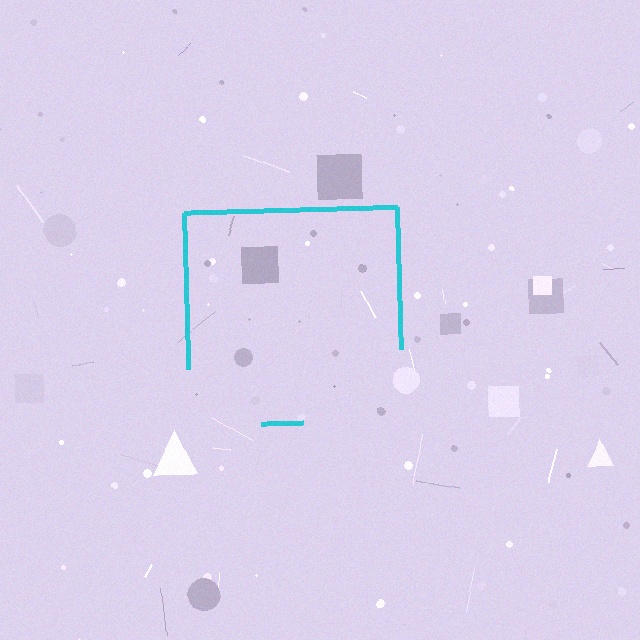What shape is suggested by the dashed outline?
The dashed outline suggests a square.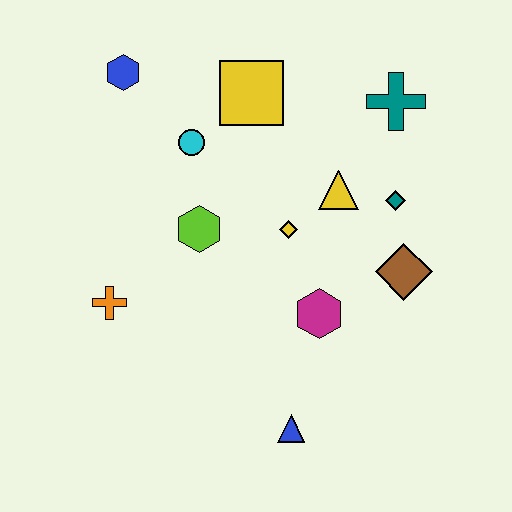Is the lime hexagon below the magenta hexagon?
No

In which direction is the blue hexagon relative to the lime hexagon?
The blue hexagon is above the lime hexagon.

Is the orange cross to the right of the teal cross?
No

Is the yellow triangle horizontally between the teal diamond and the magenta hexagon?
Yes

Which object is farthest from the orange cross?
The teal cross is farthest from the orange cross.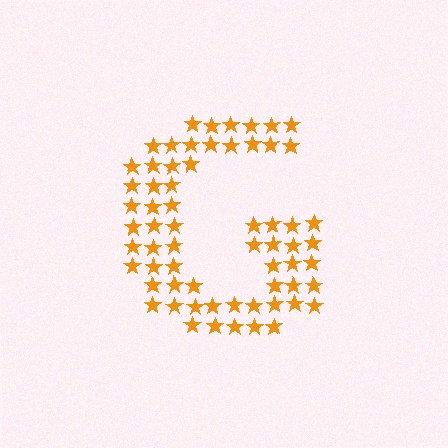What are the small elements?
The small elements are stars.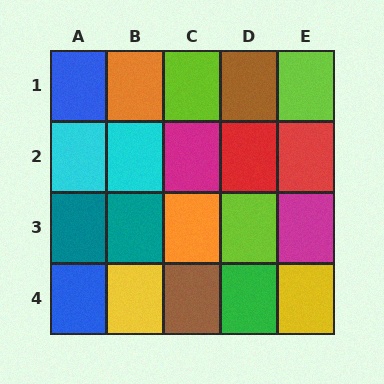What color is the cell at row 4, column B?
Yellow.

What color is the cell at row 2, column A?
Cyan.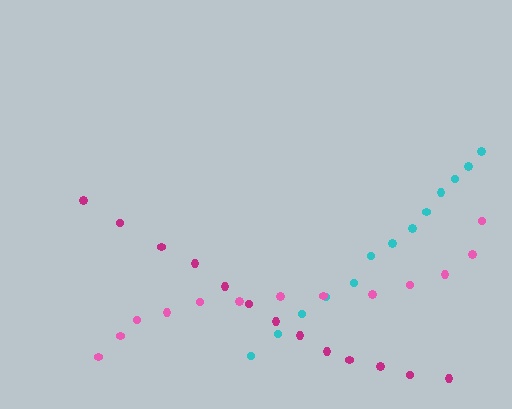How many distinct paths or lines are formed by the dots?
There are 3 distinct paths.